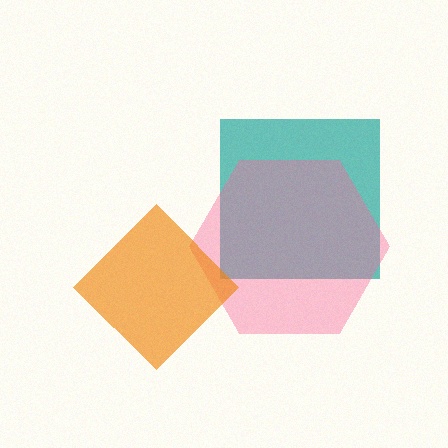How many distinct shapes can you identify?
There are 3 distinct shapes: a teal square, a pink hexagon, an orange diamond.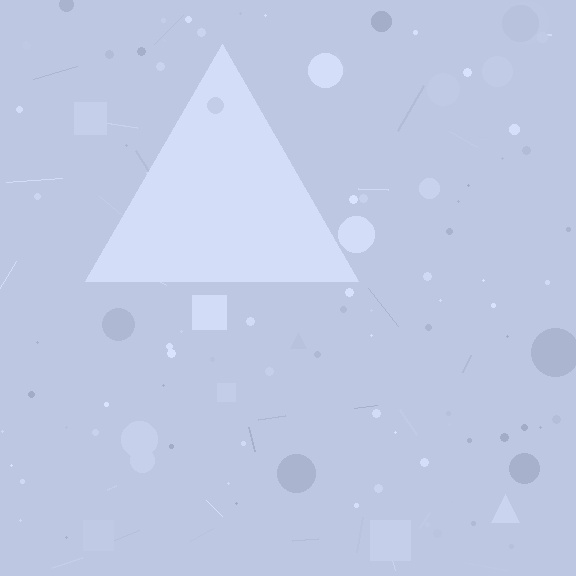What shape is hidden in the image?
A triangle is hidden in the image.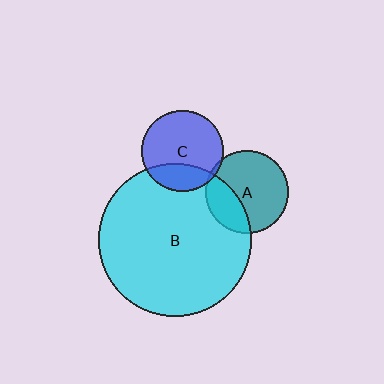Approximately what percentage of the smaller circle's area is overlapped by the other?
Approximately 25%.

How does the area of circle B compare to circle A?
Approximately 3.4 times.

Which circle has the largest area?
Circle B (cyan).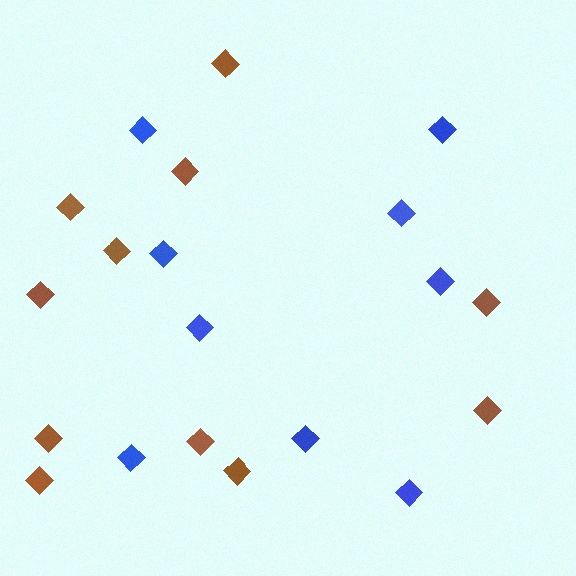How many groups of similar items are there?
There are 2 groups: one group of blue diamonds (9) and one group of brown diamonds (11).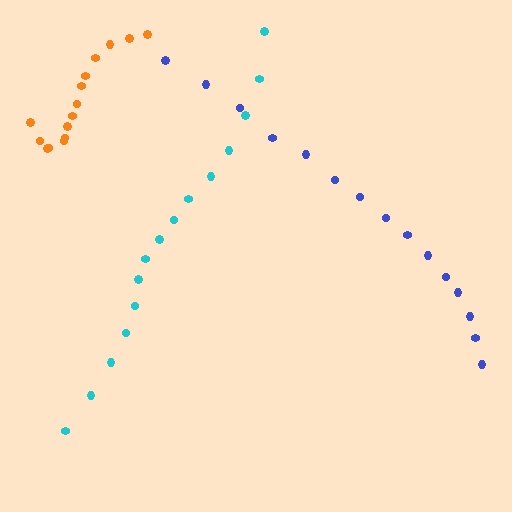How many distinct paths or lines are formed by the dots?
There are 3 distinct paths.